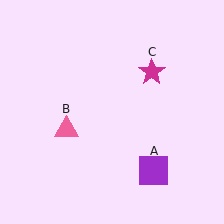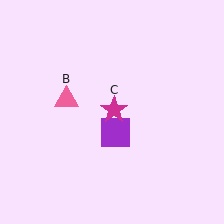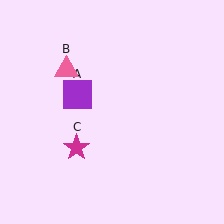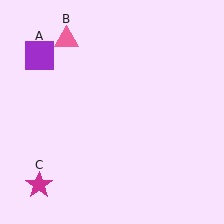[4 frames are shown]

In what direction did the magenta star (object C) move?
The magenta star (object C) moved down and to the left.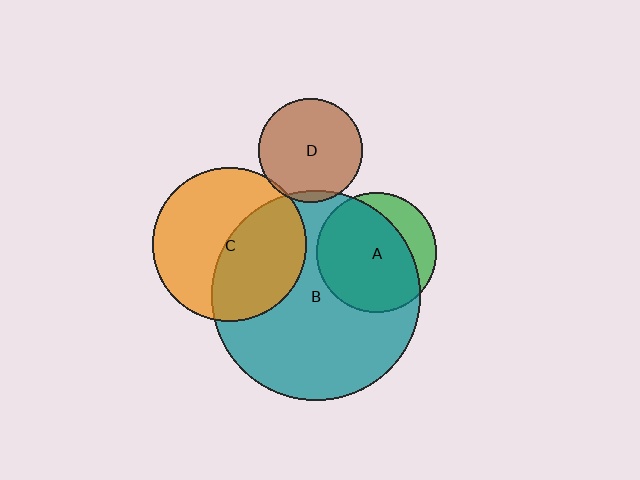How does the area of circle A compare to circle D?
Approximately 1.3 times.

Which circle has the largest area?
Circle B (teal).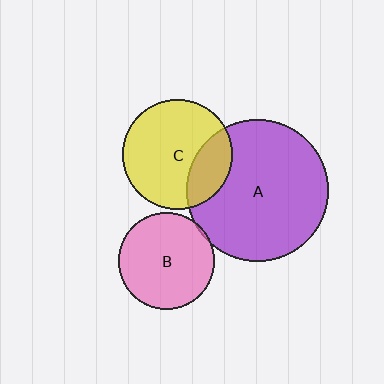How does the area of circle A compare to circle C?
Approximately 1.6 times.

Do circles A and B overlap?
Yes.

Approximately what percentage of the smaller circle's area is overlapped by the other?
Approximately 5%.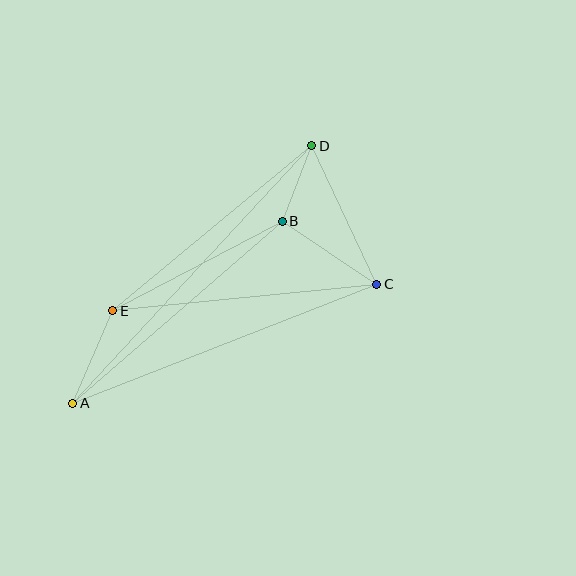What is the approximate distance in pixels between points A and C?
The distance between A and C is approximately 326 pixels.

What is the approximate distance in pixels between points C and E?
The distance between C and E is approximately 265 pixels.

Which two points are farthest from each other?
Points A and D are farthest from each other.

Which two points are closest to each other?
Points B and D are closest to each other.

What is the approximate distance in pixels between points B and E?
The distance between B and E is approximately 192 pixels.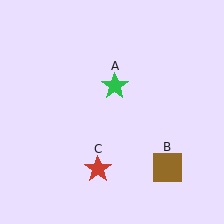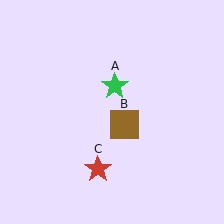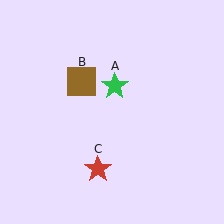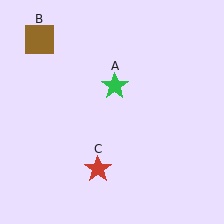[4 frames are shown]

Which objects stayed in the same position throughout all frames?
Green star (object A) and red star (object C) remained stationary.